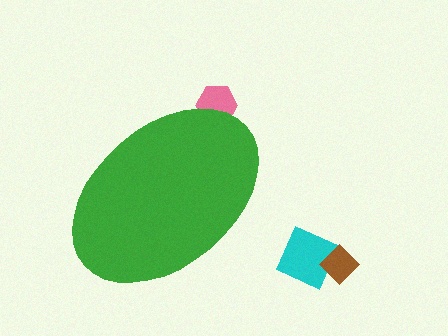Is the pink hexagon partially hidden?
Yes, the pink hexagon is partially hidden behind the green ellipse.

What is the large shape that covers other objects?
A green ellipse.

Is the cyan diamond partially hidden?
No, the cyan diamond is fully visible.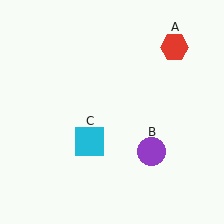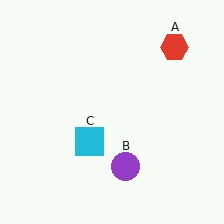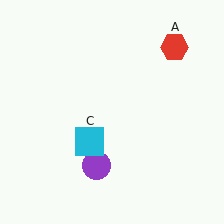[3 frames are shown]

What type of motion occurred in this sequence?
The purple circle (object B) rotated clockwise around the center of the scene.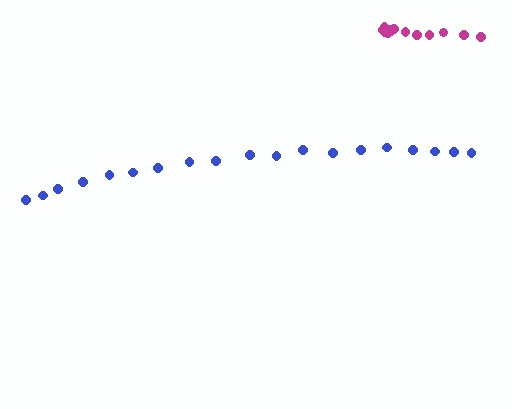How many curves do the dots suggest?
There are 2 distinct paths.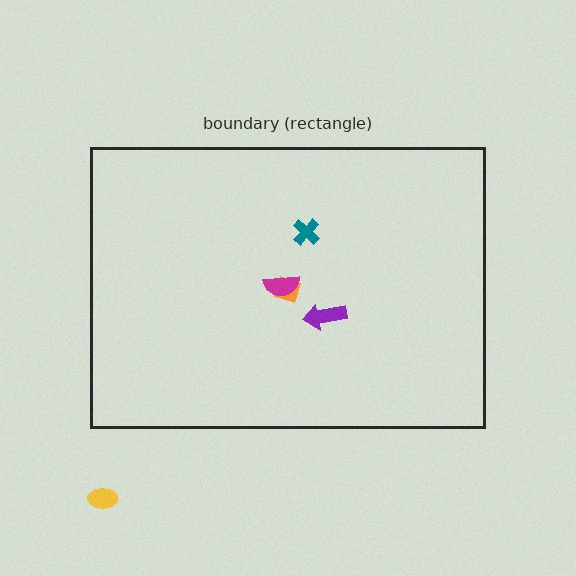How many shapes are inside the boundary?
4 inside, 1 outside.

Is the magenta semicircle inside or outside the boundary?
Inside.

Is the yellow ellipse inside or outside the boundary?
Outside.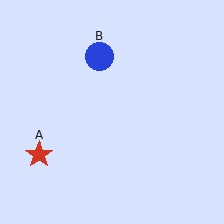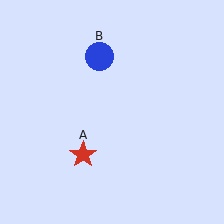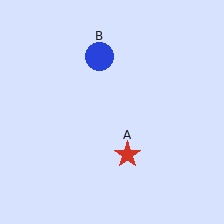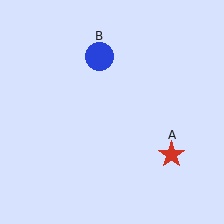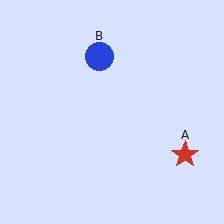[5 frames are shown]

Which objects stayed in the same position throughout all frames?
Blue circle (object B) remained stationary.